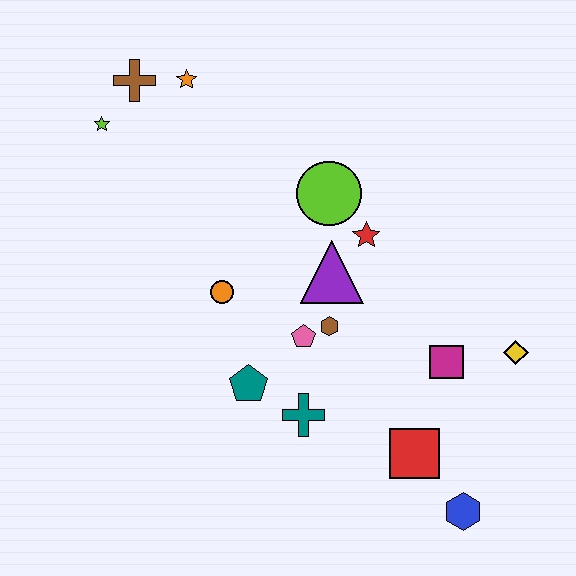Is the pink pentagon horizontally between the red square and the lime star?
Yes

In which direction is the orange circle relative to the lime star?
The orange circle is below the lime star.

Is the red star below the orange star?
Yes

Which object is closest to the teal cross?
The teal pentagon is closest to the teal cross.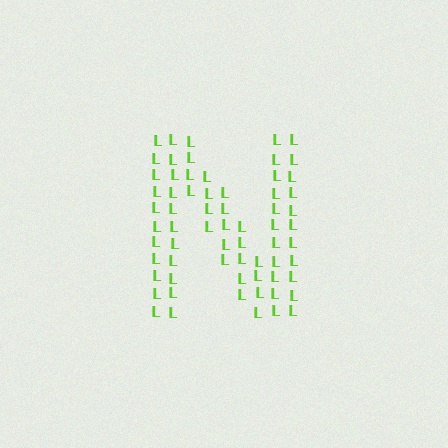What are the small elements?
The small elements are letter L's.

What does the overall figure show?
The overall figure shows the letter N.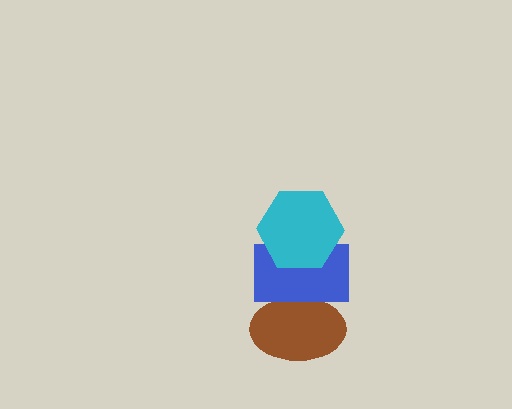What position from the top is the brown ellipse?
The brown ellipse is 3rd from the top.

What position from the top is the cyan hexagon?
The cyan hexagon is 1st from the top.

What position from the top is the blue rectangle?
The blue rectangle is 2nd from the top.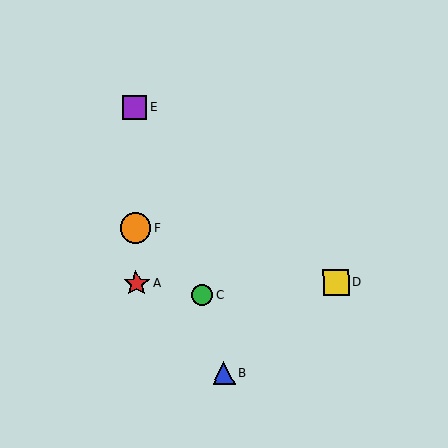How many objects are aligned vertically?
3 objects (A, E, F) are aligned vertically.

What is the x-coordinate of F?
Object F is at x≈136.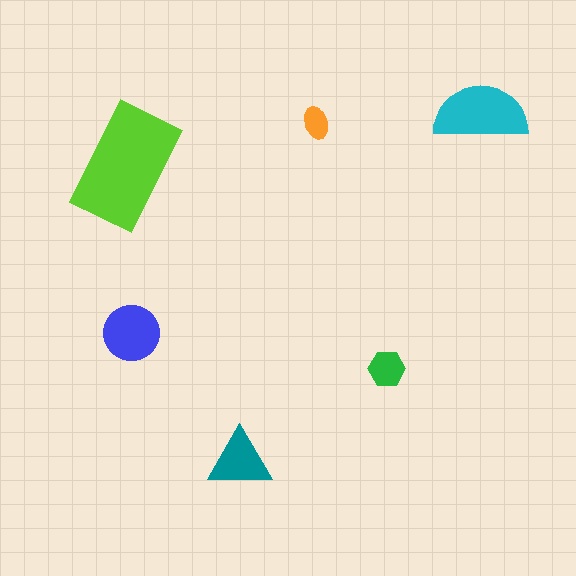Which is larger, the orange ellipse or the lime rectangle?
The lime rectangle.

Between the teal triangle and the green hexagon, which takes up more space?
The teal triangle.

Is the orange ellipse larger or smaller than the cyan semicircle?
Smaller.